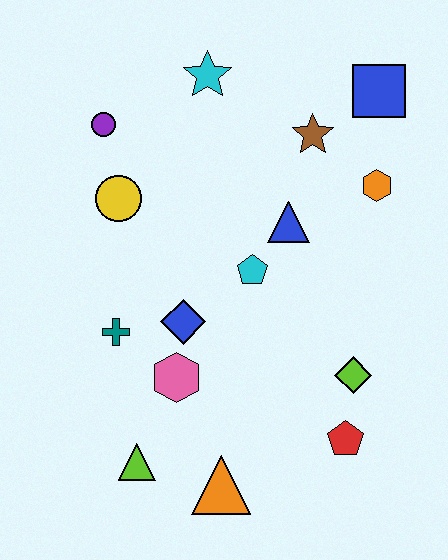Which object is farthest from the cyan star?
The orange triangle is farthest from the cyan star.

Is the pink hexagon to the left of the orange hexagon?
Yes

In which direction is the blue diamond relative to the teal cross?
The blue diamond is to the right of the teal cross.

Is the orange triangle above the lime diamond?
No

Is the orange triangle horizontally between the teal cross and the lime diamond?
Yes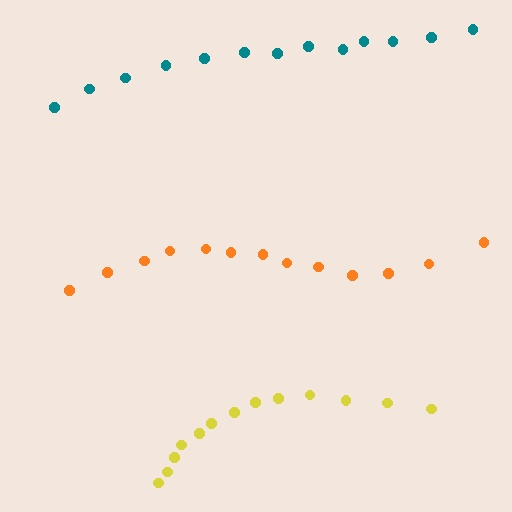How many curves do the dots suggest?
There are 3 distinct paths.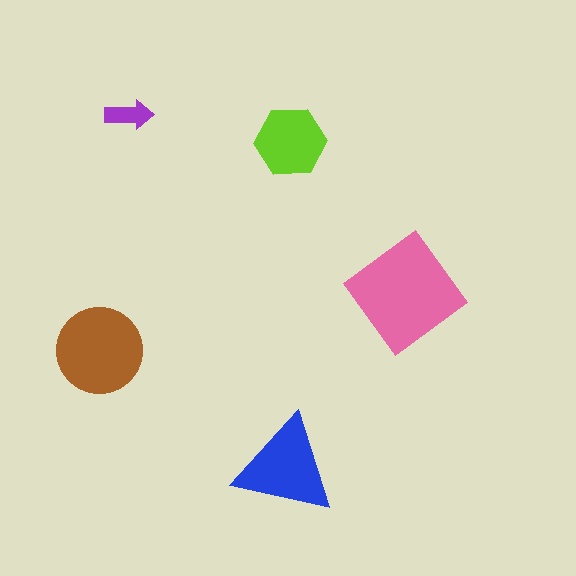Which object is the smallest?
The purple arrow.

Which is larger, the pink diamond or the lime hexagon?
The pink diamond.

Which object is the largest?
The pink diamond.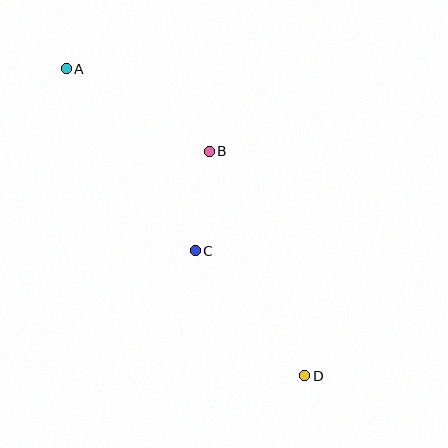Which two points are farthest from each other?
Points A and D are farthest from each other.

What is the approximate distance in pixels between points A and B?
The distance between A and B is approximately 165 pixels.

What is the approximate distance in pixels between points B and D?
The distance between B and D is approximately 244 pixels.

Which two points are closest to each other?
Points B and C are closest to each other.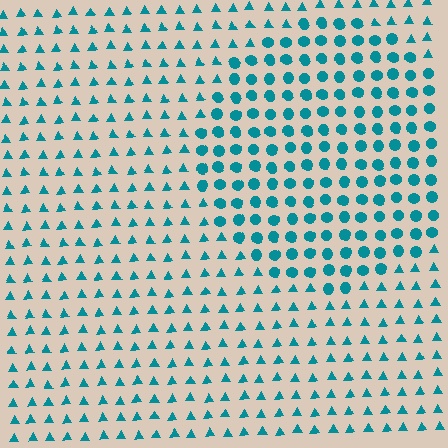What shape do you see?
I see a circle.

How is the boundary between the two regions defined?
The boundary is defined by a change in element shape: circles inside vs. triangles outside. All elements share the same color and spacing.